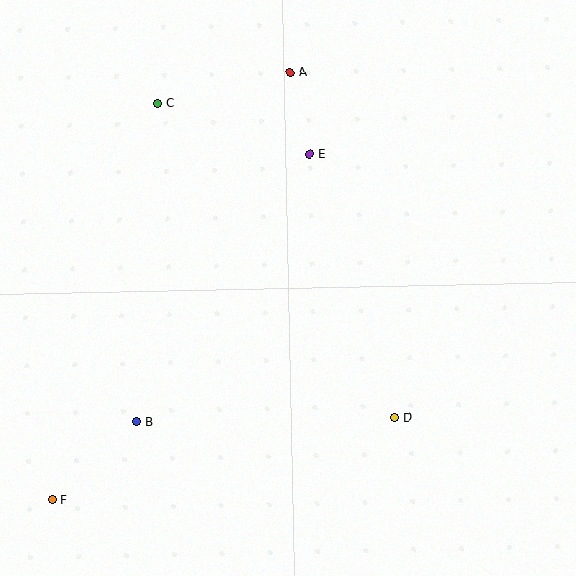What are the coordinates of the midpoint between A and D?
The midpoint between A and D is at (342, 245).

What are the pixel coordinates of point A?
Point A is at (290, 72).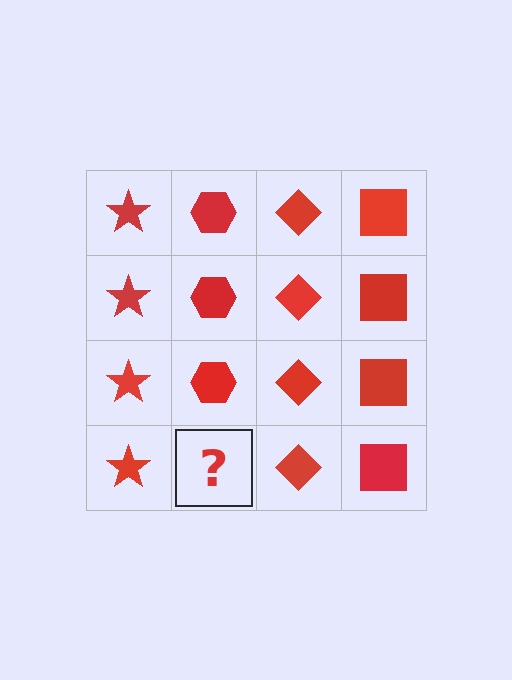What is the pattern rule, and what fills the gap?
The rule is that each column has a consistent shape. The gap should be filled with a red hexagon.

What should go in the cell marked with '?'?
The missing cell should contain a red hexagon.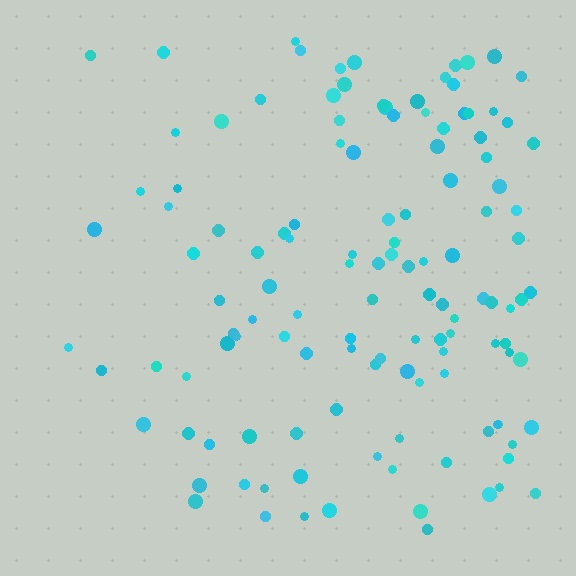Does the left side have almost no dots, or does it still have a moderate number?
Still a moderate number, just noticeably fewer than the right.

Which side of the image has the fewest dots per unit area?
The left.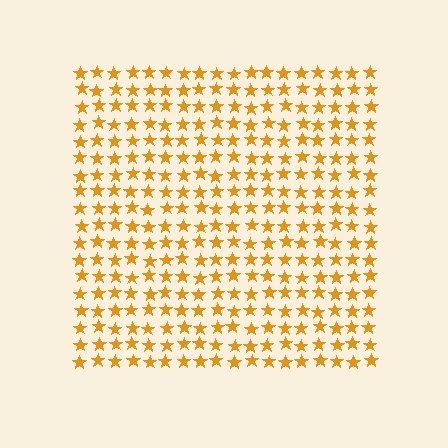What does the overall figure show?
The overall figure shows a square.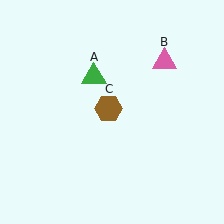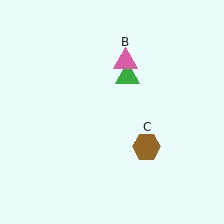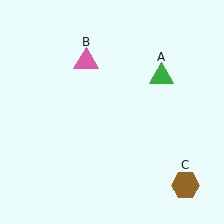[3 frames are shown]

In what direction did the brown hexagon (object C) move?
The brown hexagon (object C) moved down and to the right.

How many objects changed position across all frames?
3 objects changed position: green triangle (object A), pink triangle (object B), brown hexagon (object C).